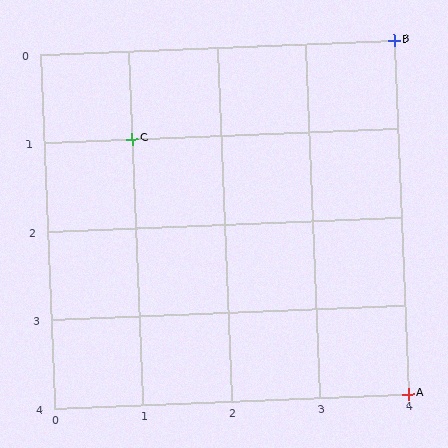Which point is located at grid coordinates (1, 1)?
Point C is at (1, 1).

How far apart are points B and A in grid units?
Points B and A are 4 rows apart.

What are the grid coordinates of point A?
Point A is at grid coordinates (4, 4).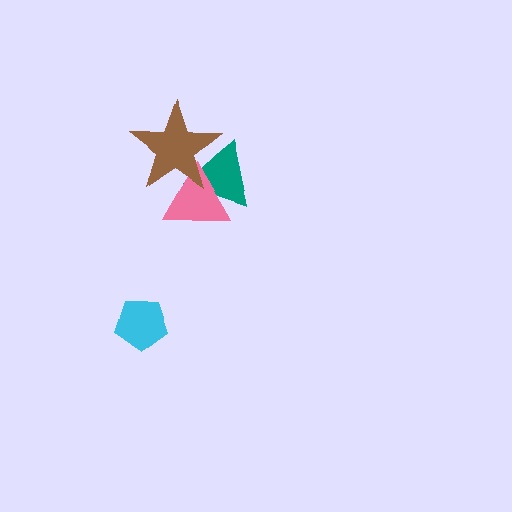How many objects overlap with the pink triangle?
2 objects overlap with the pink triangle.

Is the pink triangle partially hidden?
Yes, it is partially covered by another shape.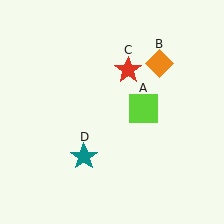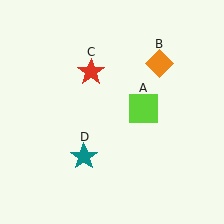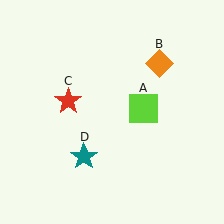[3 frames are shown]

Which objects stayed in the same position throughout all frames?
Lime square (object A) and orange diamond (object B) and teal star (object D) remained stationary.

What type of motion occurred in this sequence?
The red star (object C) rotated counterclockwise around the center of the scene.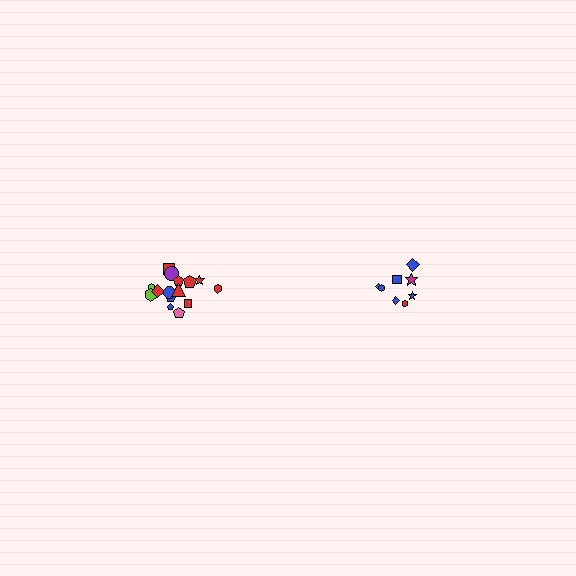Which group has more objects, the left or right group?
The left group.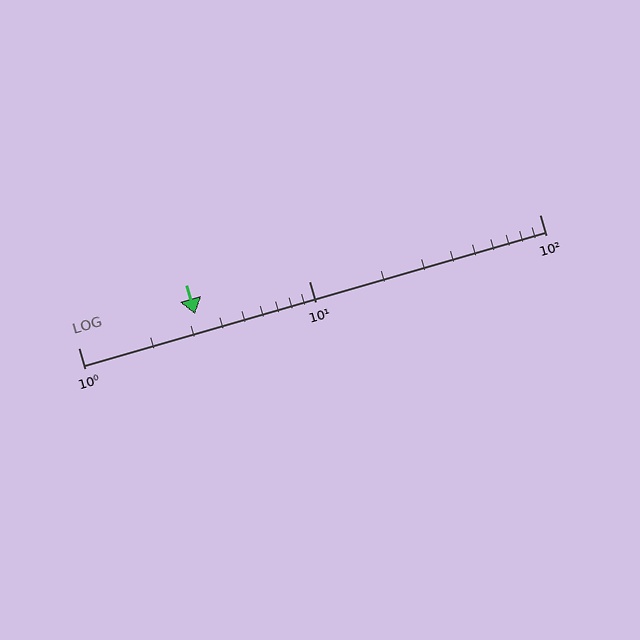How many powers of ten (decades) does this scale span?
The scale spans 2 decades, from 1 to 100.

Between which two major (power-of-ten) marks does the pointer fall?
The pointer is between 1 and 10.